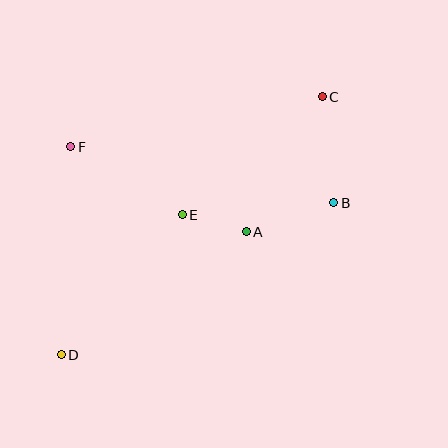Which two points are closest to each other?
Points A and E are closest to each other.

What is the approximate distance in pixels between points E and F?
The distance between E and F is approximately 131 pixels.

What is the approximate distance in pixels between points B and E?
The distance between B and E is approximately 152 pixels.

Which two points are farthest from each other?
Points C and D are farthest from each other.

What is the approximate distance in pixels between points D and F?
The distance between D and F is approximately 208 pixels.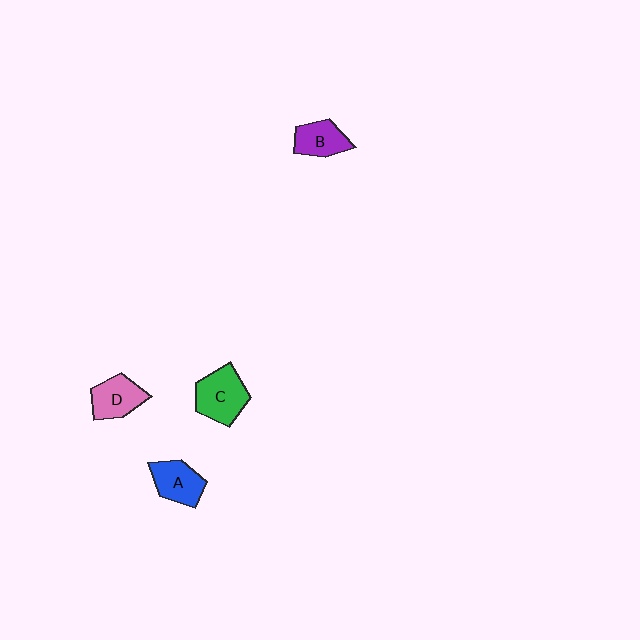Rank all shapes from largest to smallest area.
From largest to smallest: C (green), A (blue), D (pink), B (purple).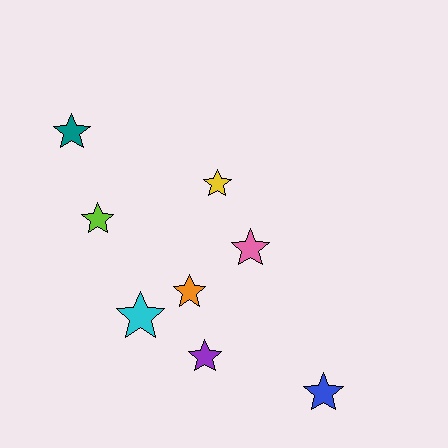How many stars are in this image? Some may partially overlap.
There are 8 stars.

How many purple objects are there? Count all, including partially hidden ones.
There is 1 purple object.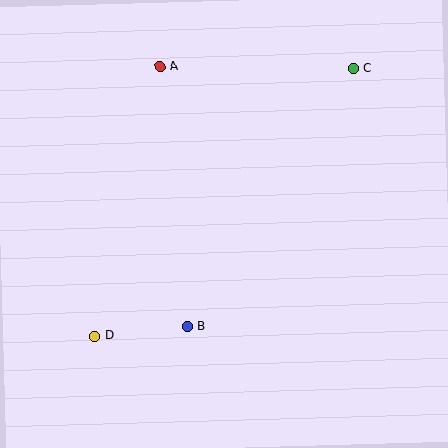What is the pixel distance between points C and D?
The distance between C and D is 372 pixels.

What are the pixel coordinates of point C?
Point C is at (353, 68).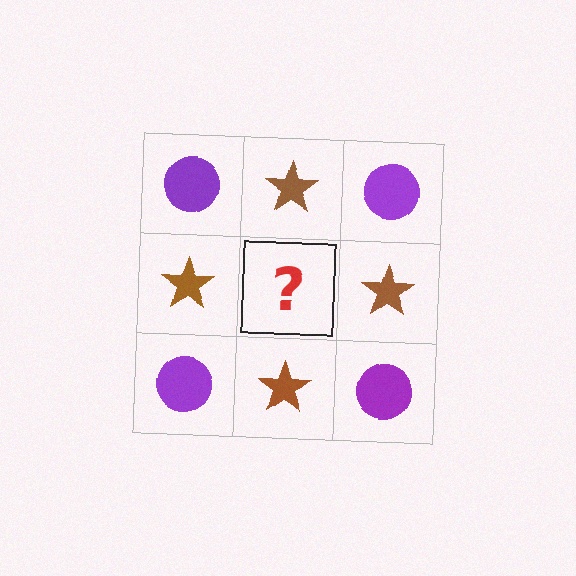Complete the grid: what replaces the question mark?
The question mark should be replaced with a purple circle.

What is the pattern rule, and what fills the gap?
The rule is that it alternates purple circle and brown star in a checkerboard pattern. The gap should be filled with a purple circle.